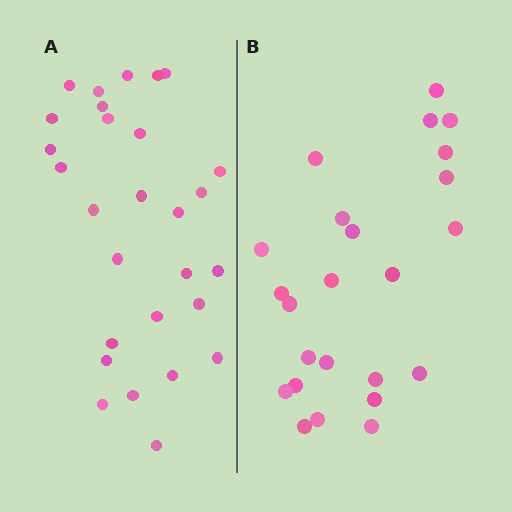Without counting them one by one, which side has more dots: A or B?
Region A (the left region) has more dots.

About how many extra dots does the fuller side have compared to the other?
Region A has about 4 more dots than region B.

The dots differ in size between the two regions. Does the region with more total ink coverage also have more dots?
No. Region B has more total ink coverage because its dots are larger, but region A actually contains more individual dots. Total area can be misleading — the number of items is what matters here.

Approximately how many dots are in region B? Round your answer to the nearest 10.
About 20 dots. (The exact count is 24, which rounds to 20.)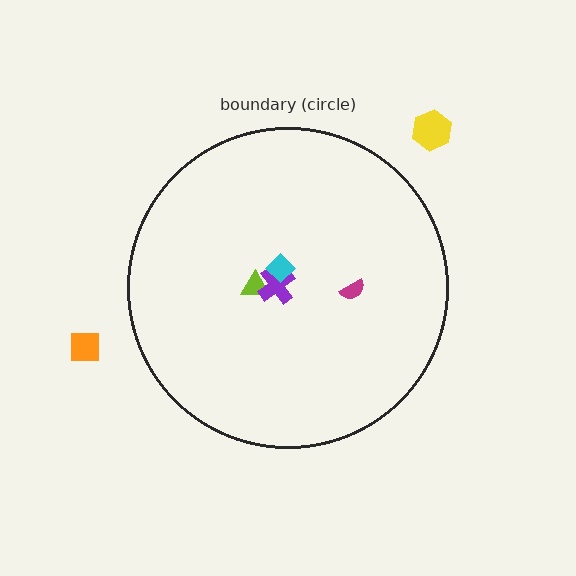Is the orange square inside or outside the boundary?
Outside.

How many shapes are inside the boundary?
4 inside, 2 outside.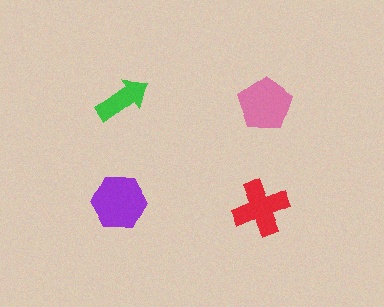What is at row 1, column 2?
A pink pentagon.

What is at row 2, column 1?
A purple hexagon.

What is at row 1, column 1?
A green arrow.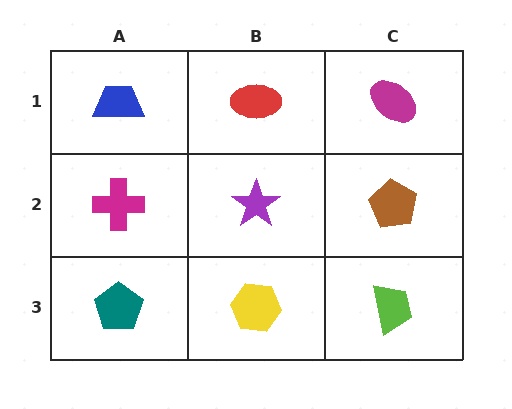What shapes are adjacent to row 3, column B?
A purple star (row 2, column B), a teal pentagon (row 3, column A), a lime trapezoid (row 3, column C).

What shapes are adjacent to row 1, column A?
A magenta cross (row 2, column A), a red ellipse (row 1, column B).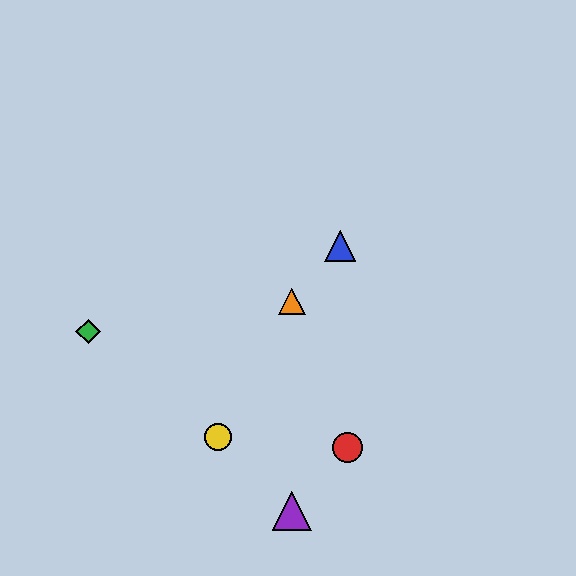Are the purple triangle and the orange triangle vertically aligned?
Yes, both are at x≈292.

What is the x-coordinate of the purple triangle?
The purple triangle is at x≈292.